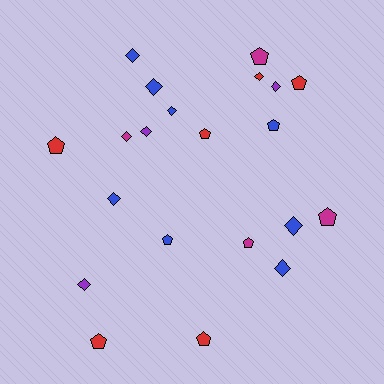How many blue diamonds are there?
There are 6 blue diamonds.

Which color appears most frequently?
Blue, with 8 objects.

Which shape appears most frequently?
Diamond, with 11 objects.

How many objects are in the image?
There are 21 objects.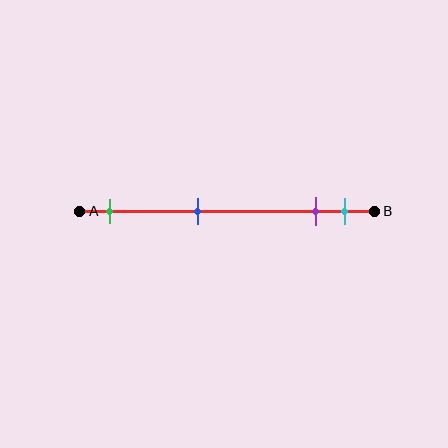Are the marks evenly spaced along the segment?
No, the marks are not evenly spaced.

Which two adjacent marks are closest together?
The purple and cyan marks are the closest adjacent pair.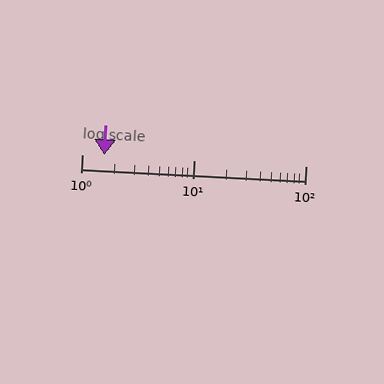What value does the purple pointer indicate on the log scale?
The pointer indicates approximately 1.6.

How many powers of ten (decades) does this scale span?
The scale spans 2 decades, from 1 to 100.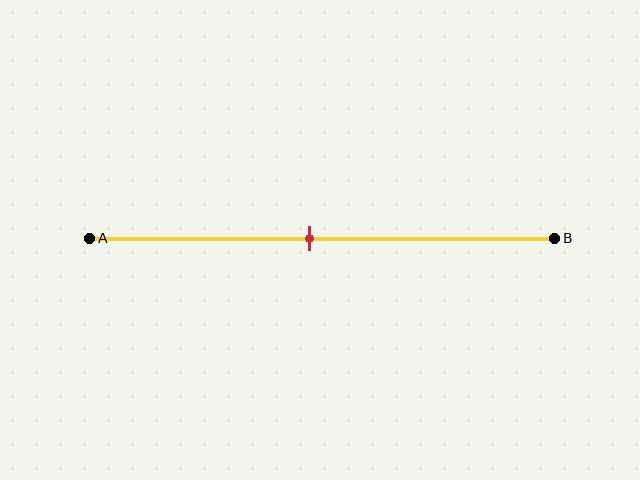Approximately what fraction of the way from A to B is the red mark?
The red mark is approximately 45% of the way from A to B.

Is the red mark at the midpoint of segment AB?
Yes, the mark is approximately at the midpoint.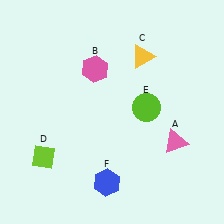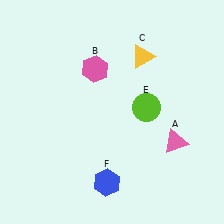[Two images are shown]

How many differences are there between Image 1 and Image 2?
There is 1 difference between the two images.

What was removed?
The lime diamond (D) was removed in Image 2.